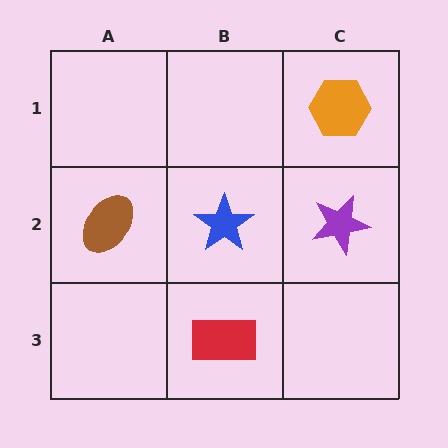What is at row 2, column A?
A brown ellipse.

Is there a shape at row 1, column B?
No, that cell is empty.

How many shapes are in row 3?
1 shape.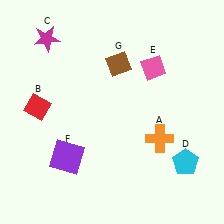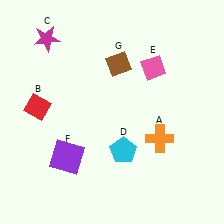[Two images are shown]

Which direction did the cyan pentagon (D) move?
The cyan pentagon (D) moved left.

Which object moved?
The cyan pentagon (D) moved left.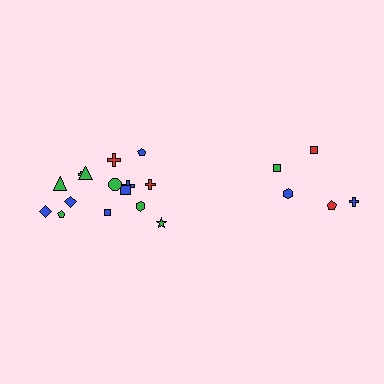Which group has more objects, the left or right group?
The left group.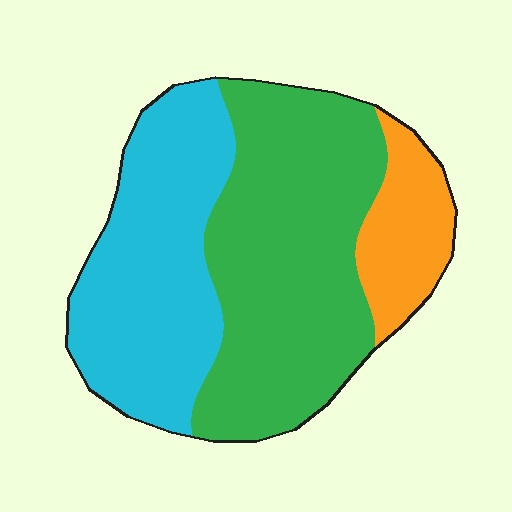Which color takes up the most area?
Green, at roughly 50%.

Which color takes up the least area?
Orange, at roughly 15%.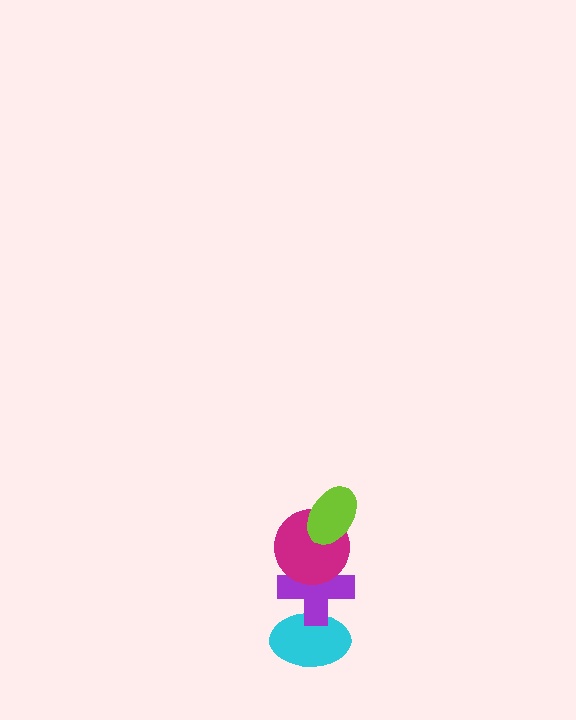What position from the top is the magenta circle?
The magenta circle is 2nd from the top.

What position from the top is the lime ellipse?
The lime ellipse is 1st from the top.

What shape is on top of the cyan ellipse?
The purple cross is on top of the cyan ellipse.